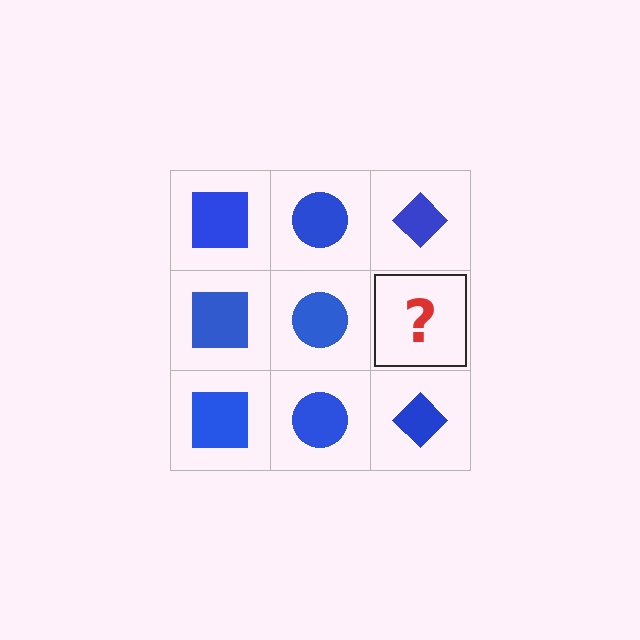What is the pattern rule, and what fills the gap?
The rule is that each column has a consistent shape. The gap should be filled with a blue diamond.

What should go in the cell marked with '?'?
The missing cell should contain a blue diamond.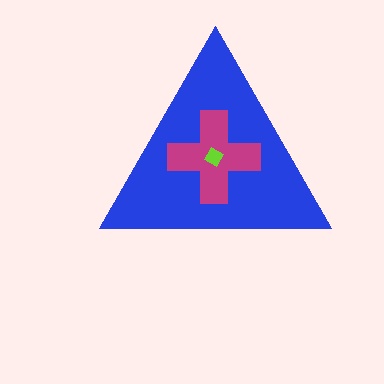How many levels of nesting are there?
3.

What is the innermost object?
The lime diamond.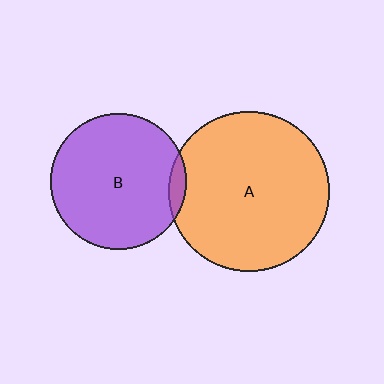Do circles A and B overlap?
Yes.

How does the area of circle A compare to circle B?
Approximately 1.4 times.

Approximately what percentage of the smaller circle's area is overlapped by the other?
Approximately 5%.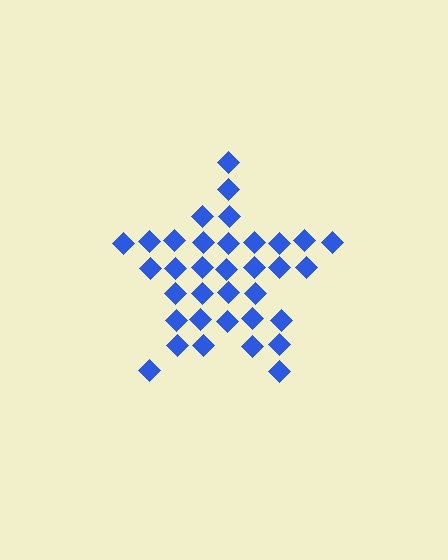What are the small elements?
The small elements are diamonds.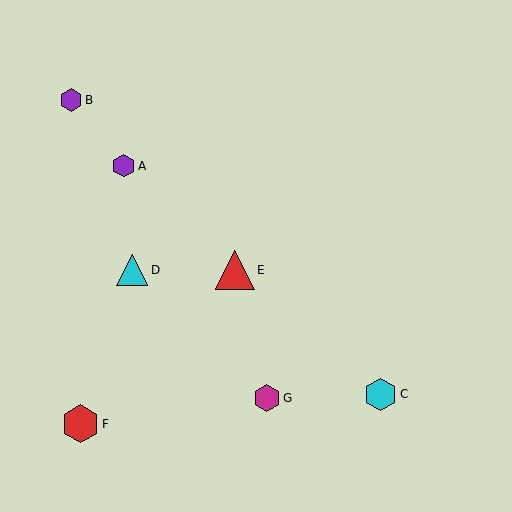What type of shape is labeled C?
Shape C is a cyan hexagon.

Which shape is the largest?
The red triangle (labeled E) is the largest.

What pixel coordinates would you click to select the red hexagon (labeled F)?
Click at (80, 424) to select the red hexagon F.